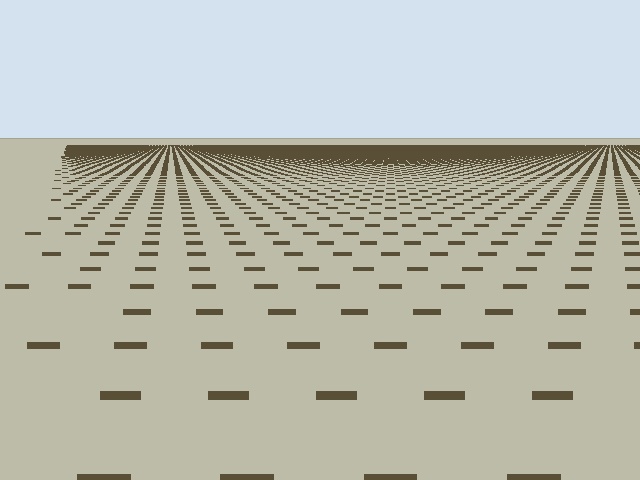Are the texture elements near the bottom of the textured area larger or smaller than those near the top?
Larger. Near the bottom, elements are closer to the viewer and appear at a bigger on-screen size.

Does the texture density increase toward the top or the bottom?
Density increases toward the top.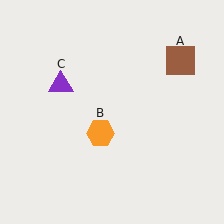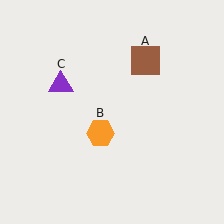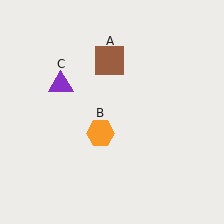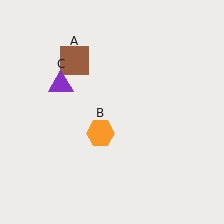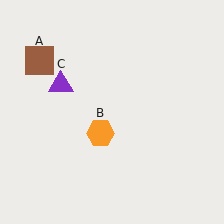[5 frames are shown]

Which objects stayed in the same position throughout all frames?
Orange hexagon (object B) and purple triangle (object C) remained stationary.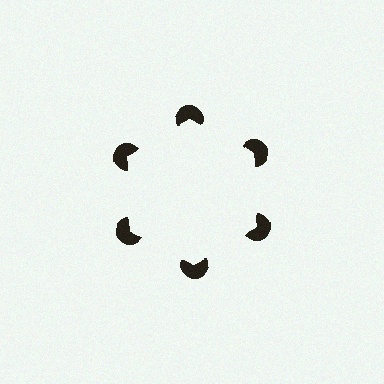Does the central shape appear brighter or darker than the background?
It typically appears slightly brighter than the background, even though no actual brightness change is drawn.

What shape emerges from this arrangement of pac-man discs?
An illusory hexagon — its edges are inferred from the aligned wedge cuts in the pac-man discs, not physically drawn.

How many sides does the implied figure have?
6 sides.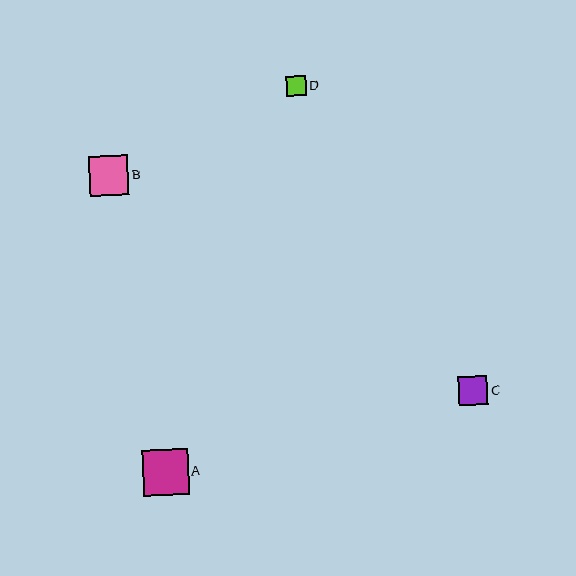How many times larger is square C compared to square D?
Square C is approximately 1.4 times the size of square D.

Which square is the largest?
Square A is the largest with a size of approximately 46 pixels.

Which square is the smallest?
Square D is the smallest with a size of approximately 20 pixels.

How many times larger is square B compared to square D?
Square B is approximately 2.0 times the size of square D.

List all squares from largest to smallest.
From largest to smallest: A, B, C, D.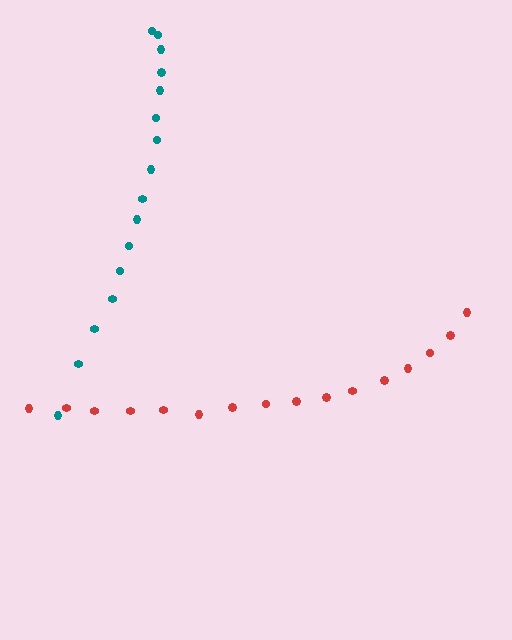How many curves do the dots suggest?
There are 2 distinct paths.